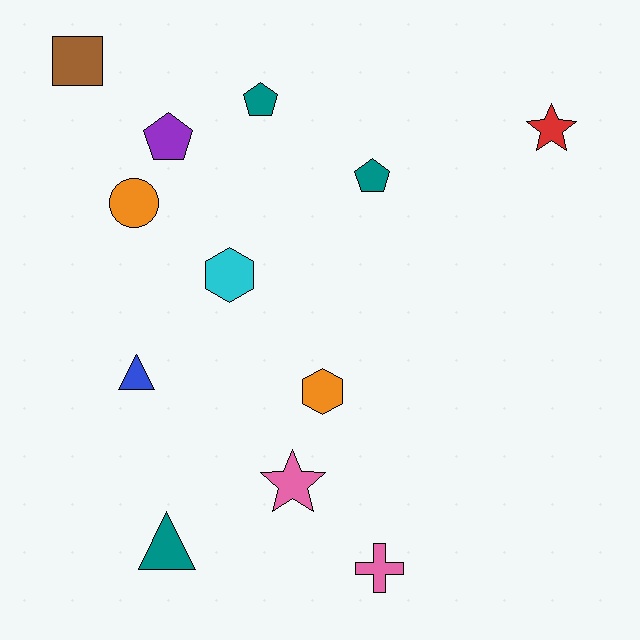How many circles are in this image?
There is 1 circle.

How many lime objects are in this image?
There are no lime objects.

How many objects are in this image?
There are 12 objects.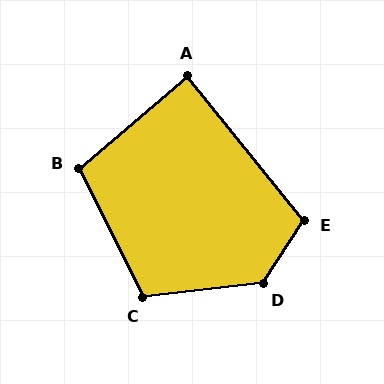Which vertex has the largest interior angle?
D, at approximately 129 degrees.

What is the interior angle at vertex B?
Approximately 104 degrees (obtuse).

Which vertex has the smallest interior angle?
A, at approximately 89 degrees.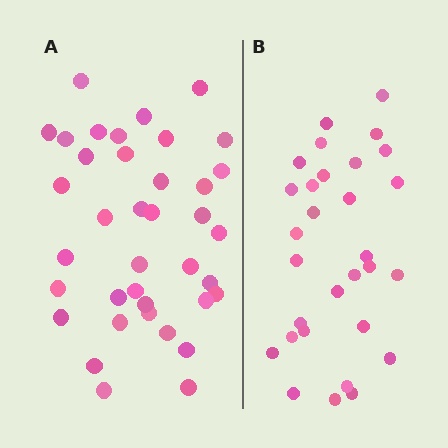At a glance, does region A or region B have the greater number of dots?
Region A (the left region) has more dots.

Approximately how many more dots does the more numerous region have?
Region A has roughly 8 or so more dots than region B.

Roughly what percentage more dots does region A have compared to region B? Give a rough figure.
About 25% more.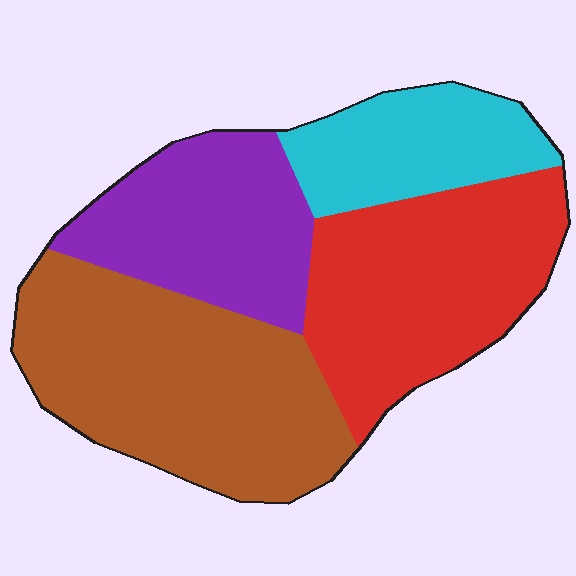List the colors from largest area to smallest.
From largest to smallest: brown, red, purple, cyan.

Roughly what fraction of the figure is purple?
Purple covers around 20% of the figure.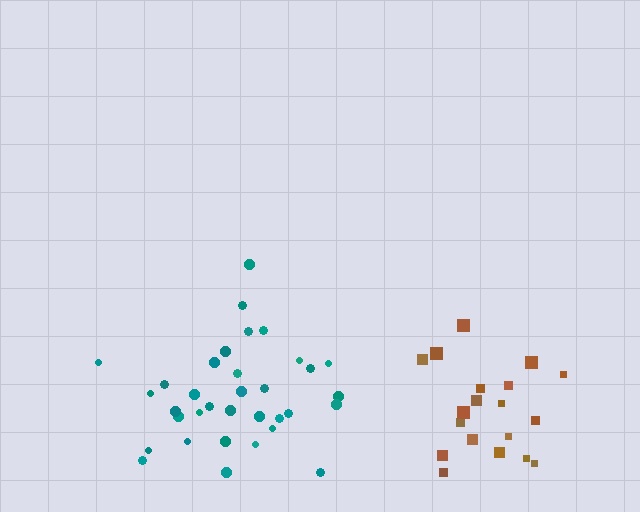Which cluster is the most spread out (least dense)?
Teal.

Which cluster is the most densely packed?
Brown.